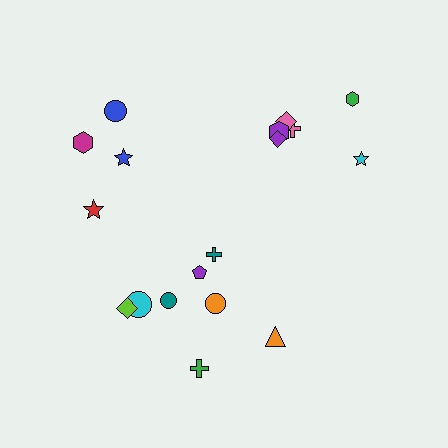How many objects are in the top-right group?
There are 6 objects.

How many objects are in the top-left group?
There are 4 objects.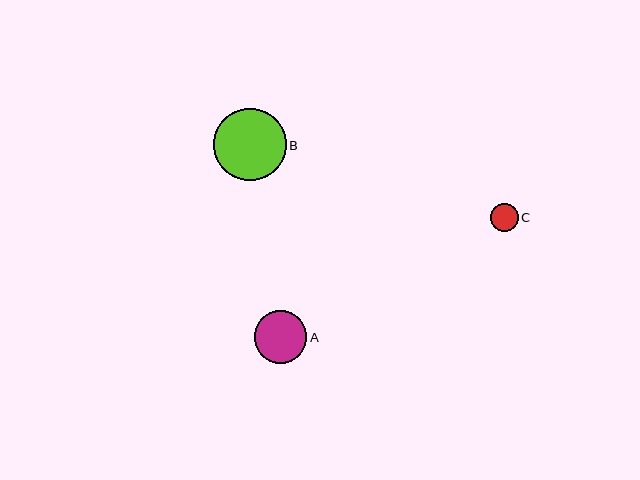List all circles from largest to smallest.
From largest to smallest: B, A, C.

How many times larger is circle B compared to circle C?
Circle B is approximately 2.6 times the size of circle C.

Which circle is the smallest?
Circle C is the smallest with a size of approximately 28 pixels.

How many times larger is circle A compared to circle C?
Circle A is approximately 1.9 times the size of circle C.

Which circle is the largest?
Circle B is the largest with a size of approximately 73 pixels.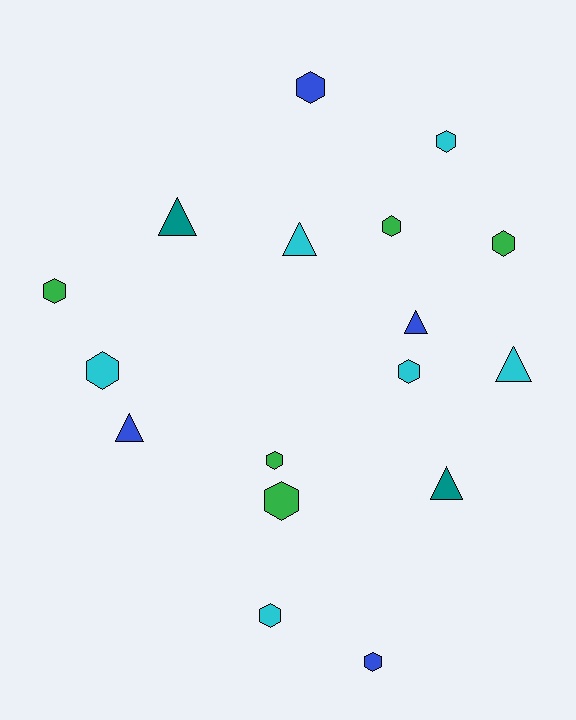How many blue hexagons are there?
There are 2 blue hexagons.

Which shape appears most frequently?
Hexagon, with 11 objects.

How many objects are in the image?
There are 17 objects.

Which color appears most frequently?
Cyan, with 6 objects.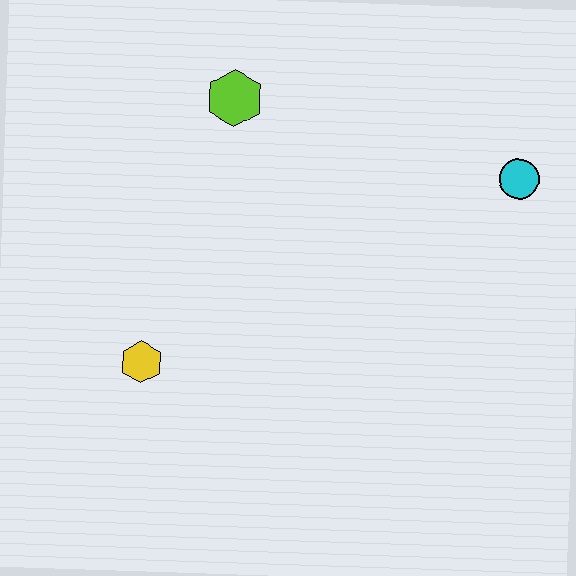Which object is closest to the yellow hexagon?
The lime hexagon is closest to the yellow hexagon.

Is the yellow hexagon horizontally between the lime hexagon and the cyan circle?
No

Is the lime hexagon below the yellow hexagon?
No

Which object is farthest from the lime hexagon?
The cyan circle is farthest from the lime hexagon.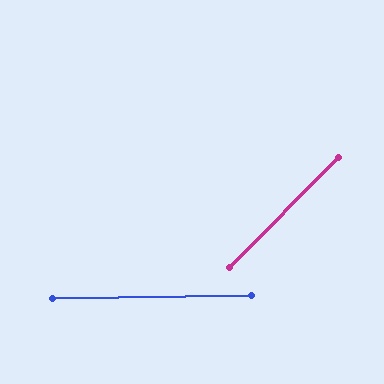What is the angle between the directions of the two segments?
Approximately 44 degrees.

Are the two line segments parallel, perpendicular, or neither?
Neither parallel nor perpendicular — they differ by about 44°.